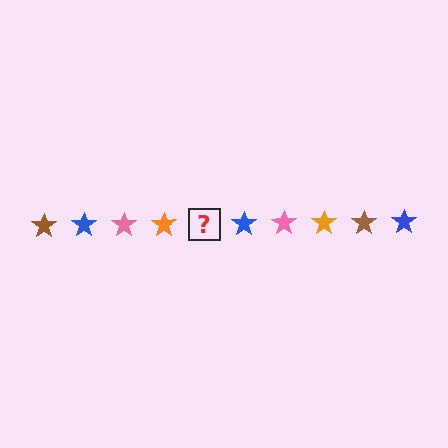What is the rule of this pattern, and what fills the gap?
The rule is that the pattern cycles through brown, blue, pink, orange stars. The gap should be filled with a brown star.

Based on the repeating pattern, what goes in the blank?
The blank should be a brown star.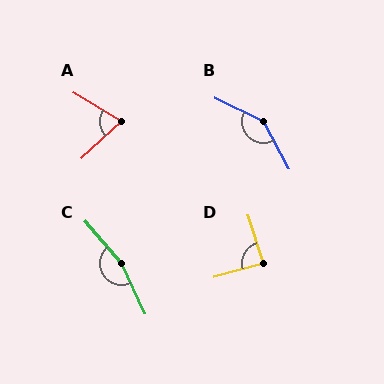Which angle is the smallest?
A, at approximately 74 degrees.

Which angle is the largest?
C, at approximately 164 degrees.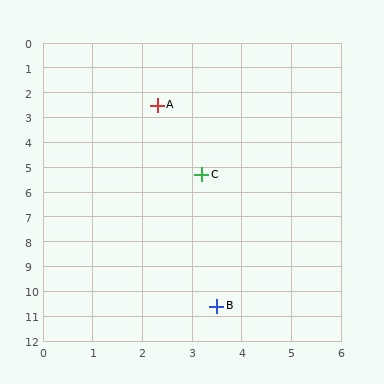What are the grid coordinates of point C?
Point C is at approximately (3.2, 5.3).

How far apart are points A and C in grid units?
Points A and C are about 2.9 grid units apart.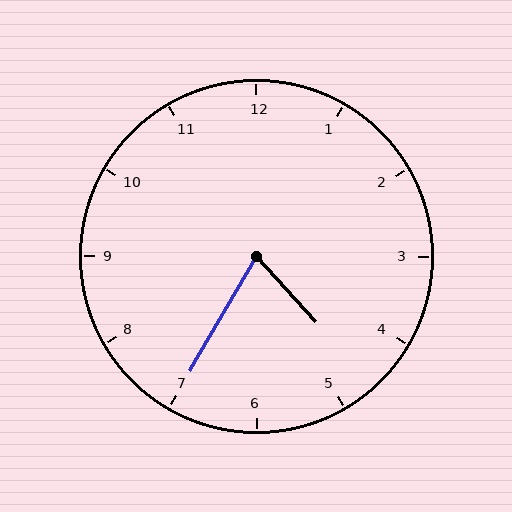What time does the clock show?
4:35.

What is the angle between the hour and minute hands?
Approximately 72 degrees.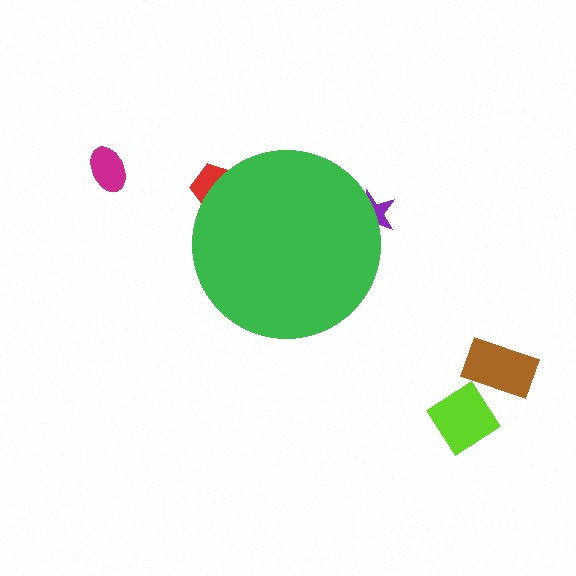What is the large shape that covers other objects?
A green circle.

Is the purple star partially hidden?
Yes, the purple star is partially hidden behind the green circle.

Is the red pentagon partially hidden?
Yes, the red pentagon is partially hidden behind the green circle.